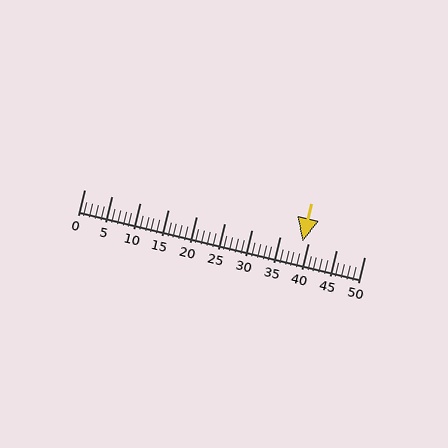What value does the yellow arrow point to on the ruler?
The yellow arrow points to approximately 39.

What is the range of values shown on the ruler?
The ruler shows values from 0 to 50.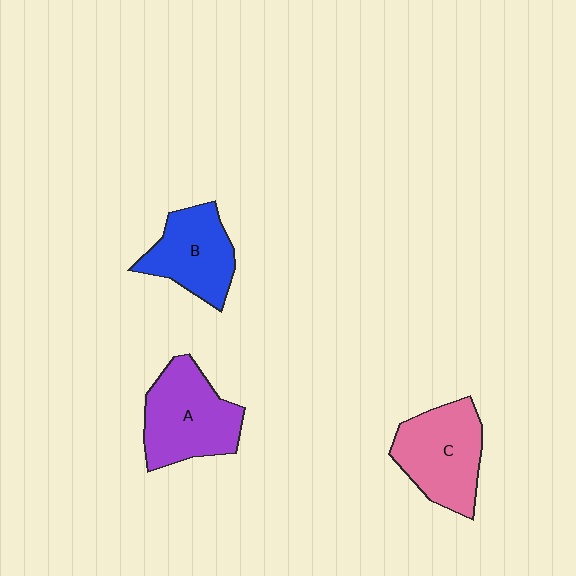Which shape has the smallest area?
Shape B (blue).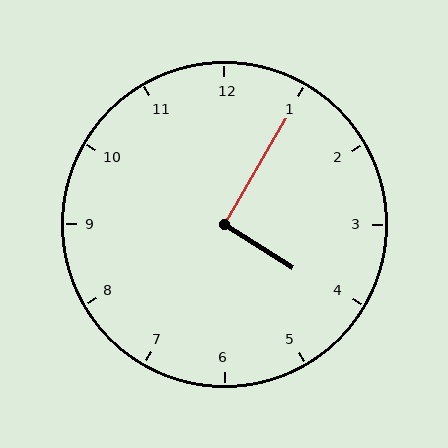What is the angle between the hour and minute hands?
Approximately 92 degrees.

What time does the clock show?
4:05.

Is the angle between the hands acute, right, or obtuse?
It is right.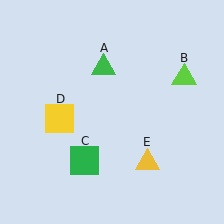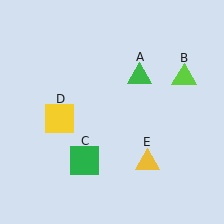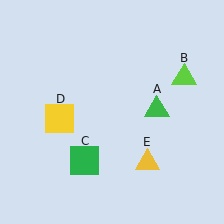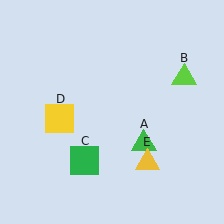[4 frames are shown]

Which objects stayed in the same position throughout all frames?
Lime triangle (object B) and green square (object C) and yellow square (object D) and yellow triangle (object E) remained stationary.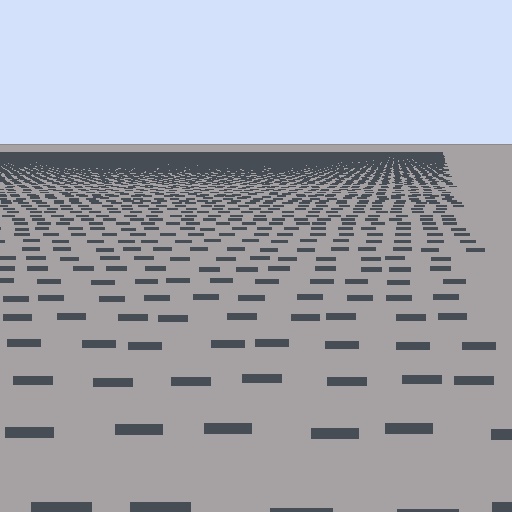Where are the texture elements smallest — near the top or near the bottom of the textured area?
Near the top.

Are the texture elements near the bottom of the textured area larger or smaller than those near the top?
Larger. Near the bottom, elements are closer to the viewer and appear at a bigger on-screen size.